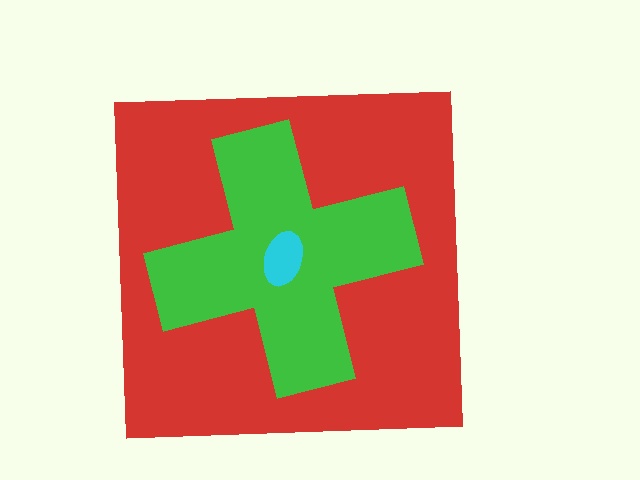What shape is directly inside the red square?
The green cross.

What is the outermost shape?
The red square.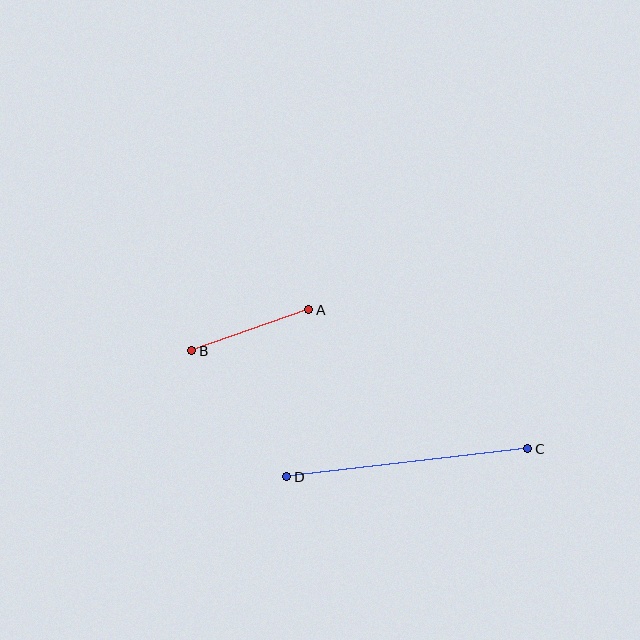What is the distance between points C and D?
The distance is approximately 242 pixels.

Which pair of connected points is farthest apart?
Points C and D are farthest apart.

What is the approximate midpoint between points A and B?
The midpoint is at approximately (250, 330) pixels.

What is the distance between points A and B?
The distance is approximately 124 pixels.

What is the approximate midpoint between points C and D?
The midpoint is at approximately (407, 463) pixels.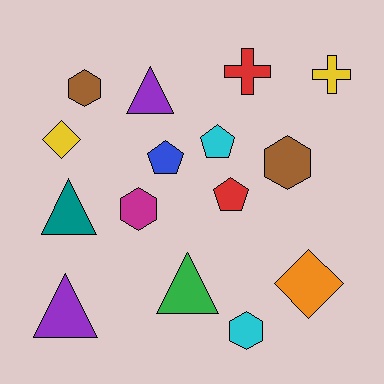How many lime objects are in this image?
There are no lime objects.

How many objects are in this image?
There are 15 objects.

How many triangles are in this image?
There are 4 triangles.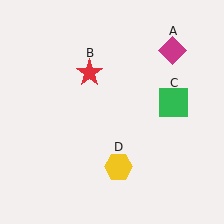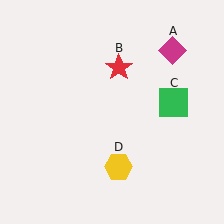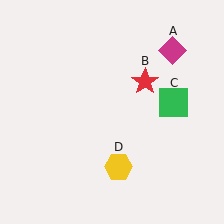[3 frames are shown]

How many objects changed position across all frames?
1 object changed position: red star (object B).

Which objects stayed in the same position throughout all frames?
Magenta diamond (object A) and green square (object C) and yellow hexagon (object D) remained stationary.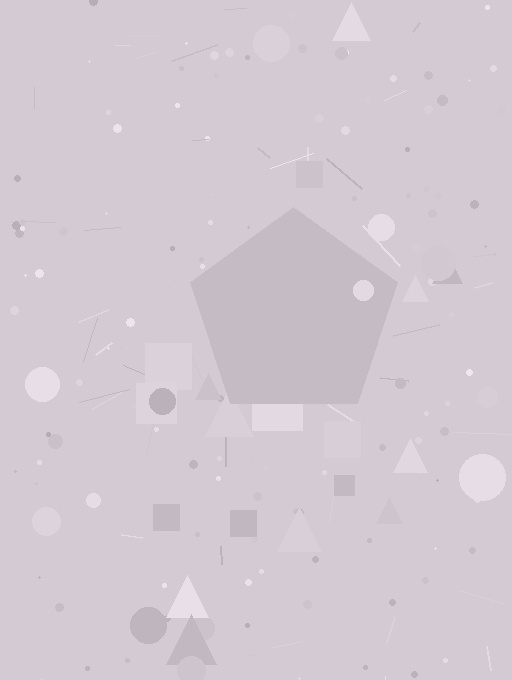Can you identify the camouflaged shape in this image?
The camouflaged shape is a pentagon.